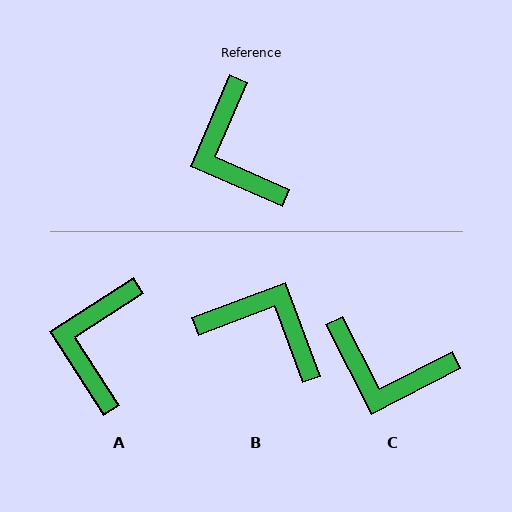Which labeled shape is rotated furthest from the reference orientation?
B, about 136 degrees away.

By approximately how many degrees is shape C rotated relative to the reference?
Approximately 50 degrees counter-clockwise.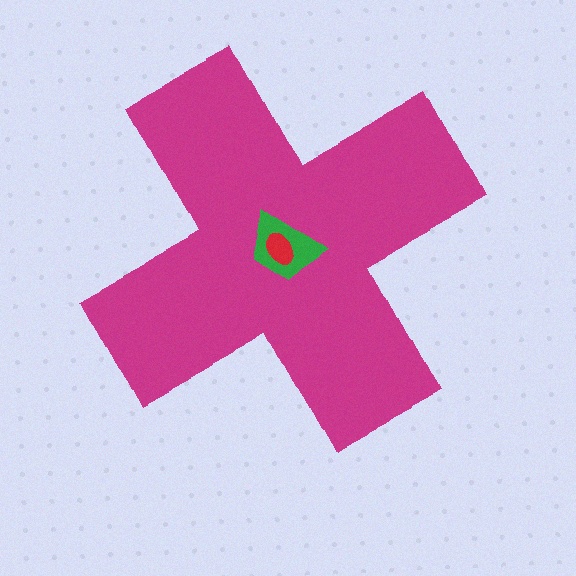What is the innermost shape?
The red ellipse.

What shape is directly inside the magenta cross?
The green trapezoid.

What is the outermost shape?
The magenta cross.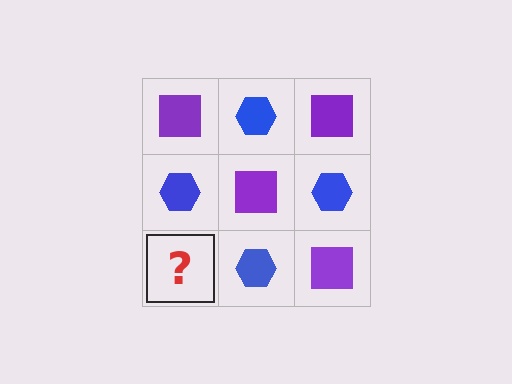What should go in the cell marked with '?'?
The missing cell should contain a purple square.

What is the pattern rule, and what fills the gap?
The rule is that it alternates purple square and blue hexagon in a checkerboard pattern. The gap should be filled with a purple square.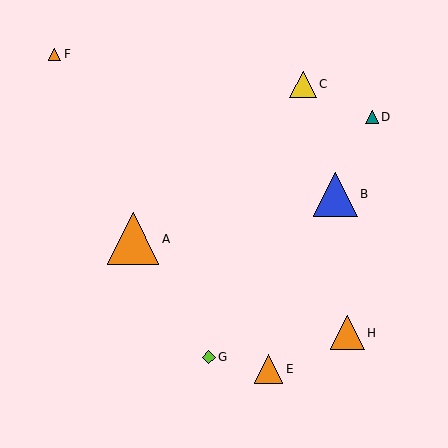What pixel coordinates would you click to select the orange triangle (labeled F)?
Click at (54, 54) to select the orange triangle F.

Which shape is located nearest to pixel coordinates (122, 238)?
The orange triangle (labeled A) at (133, 239) is nearest to that location.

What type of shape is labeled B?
Shape B is a blue triangle.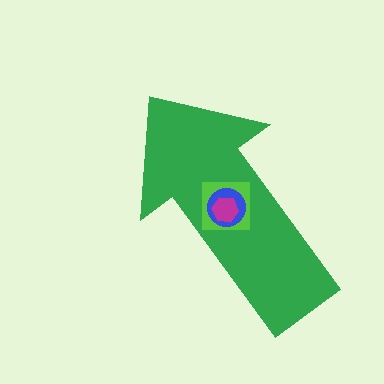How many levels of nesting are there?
4.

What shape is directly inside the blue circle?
The magenta hexagon.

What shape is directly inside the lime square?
The blue circle.